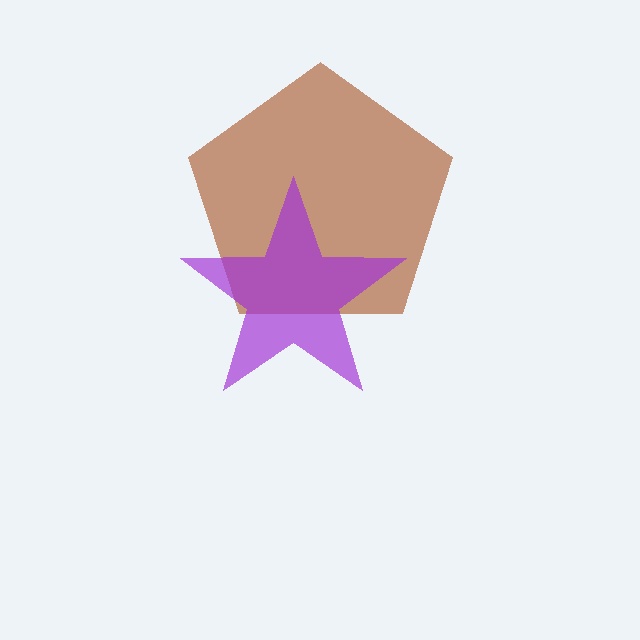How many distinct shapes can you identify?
There are 2 distinct shapes: a brown pentagon, a purple star.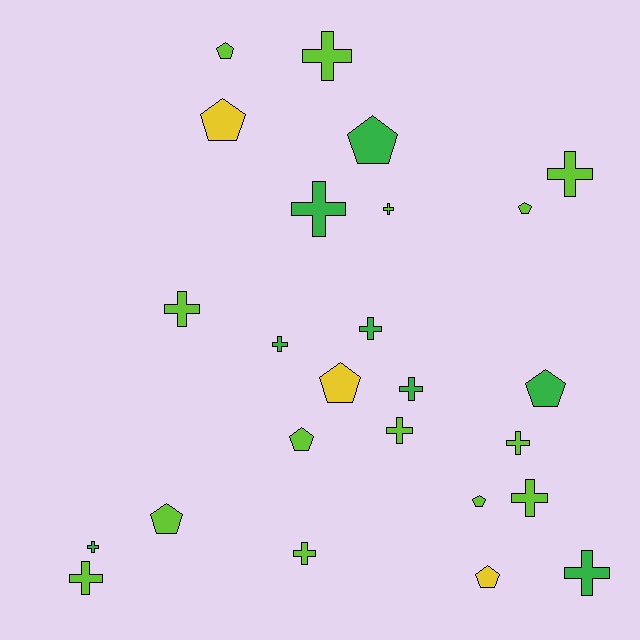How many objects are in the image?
There are 25 objects.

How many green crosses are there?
There are 6 green crosses.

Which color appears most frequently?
Lime, with 14 objects.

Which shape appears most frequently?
Cross, with 15 objects.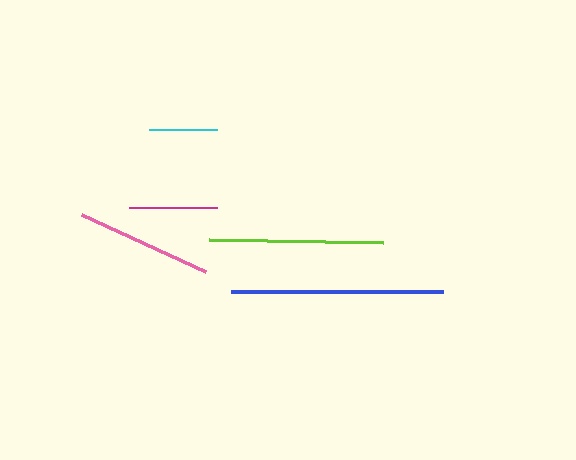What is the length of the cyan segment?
The cyan segment is approximately 68 pixels long.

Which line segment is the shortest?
The cyan line is the shortest at approximately 68 pixels.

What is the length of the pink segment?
The pink segment is approximately 135 pixels long.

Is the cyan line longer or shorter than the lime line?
The lime line is longer than the cyan line.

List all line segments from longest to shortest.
From longest to shortest: blue, lime, pink, magenta, cyan.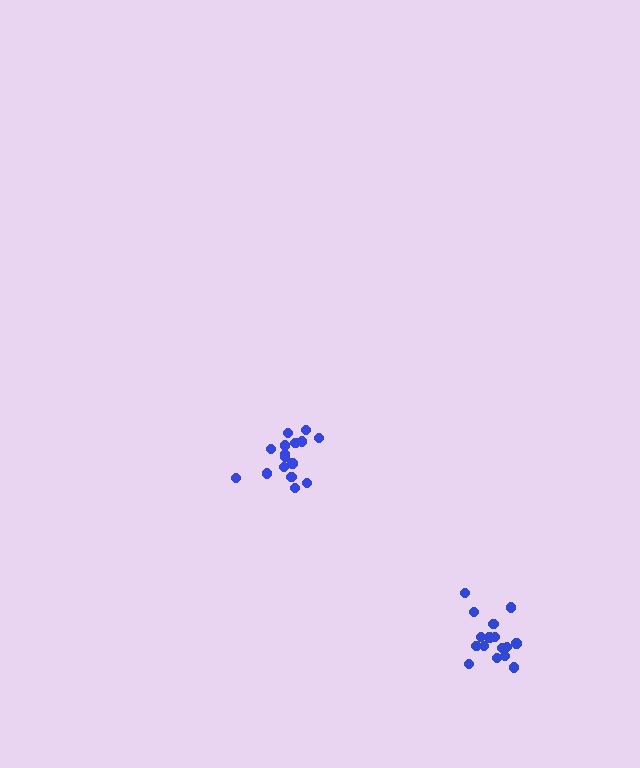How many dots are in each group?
Group 1: 16 dots, Group 2: 16 dots (32 total).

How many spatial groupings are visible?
There are 2 spatial groupings.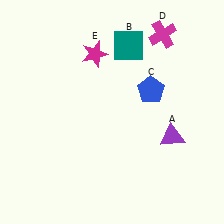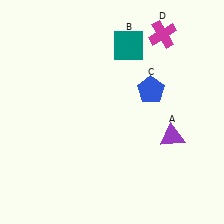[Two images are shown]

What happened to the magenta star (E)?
The magenta star (E) was removed in Image 2. It was in the top-left area of Image 1.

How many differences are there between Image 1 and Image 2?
There is 1 difference between the two images.